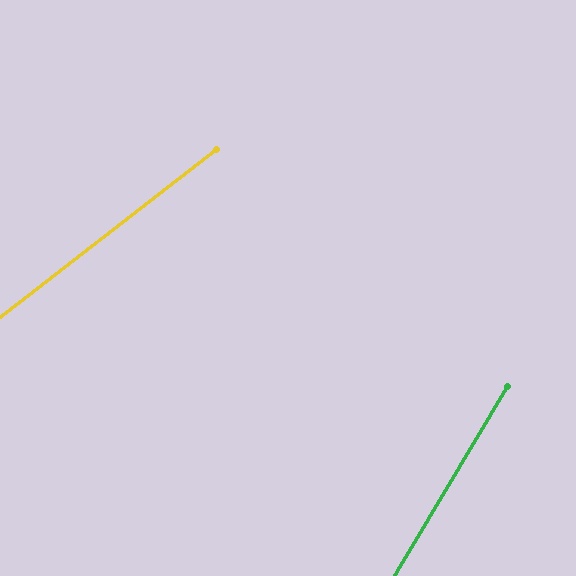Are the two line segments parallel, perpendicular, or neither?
Neither parallel nor perpendicular — they differ by about 22°.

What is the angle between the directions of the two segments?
Approximately 22 degrees.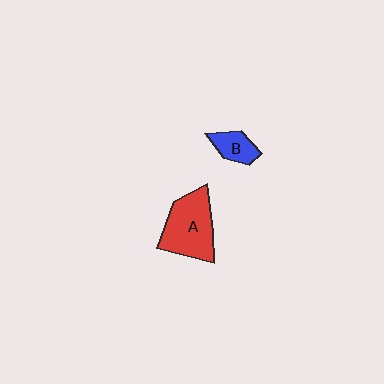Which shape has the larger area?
Shape A (red).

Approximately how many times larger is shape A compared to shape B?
Approximately 2.5 times.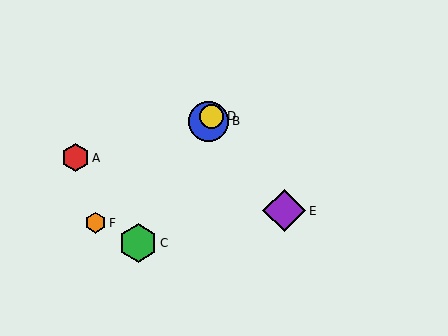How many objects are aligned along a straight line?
3 objects (B, C, D) are aligned along a straight line.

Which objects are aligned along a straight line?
Objects B, C, D are aligned along a straight line.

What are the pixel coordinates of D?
Object D is at (212, 116).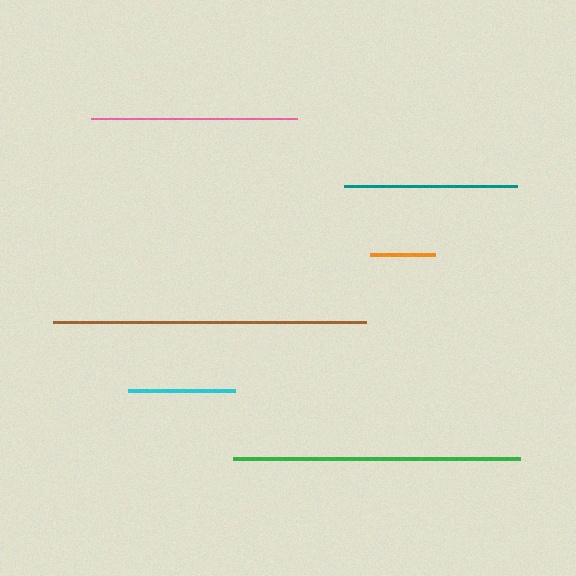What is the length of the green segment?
The green segment is approximately 288 pixels long.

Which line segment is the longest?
The brown line is the longest at approximately 313 pixels.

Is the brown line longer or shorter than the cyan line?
The brown line is longer than the cyan line.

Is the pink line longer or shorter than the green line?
The green line is longer than the pink line.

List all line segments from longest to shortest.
From longest to shortest: brown, green, pink, teal, cyan, orange.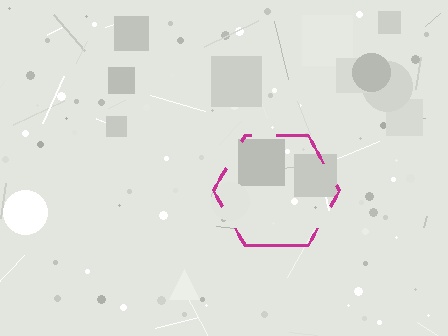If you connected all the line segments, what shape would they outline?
They would outline a hexagon.